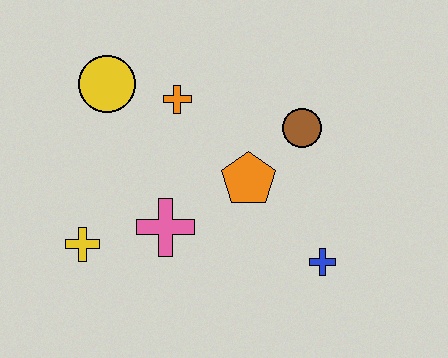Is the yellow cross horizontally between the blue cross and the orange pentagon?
No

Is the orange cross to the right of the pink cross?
Yes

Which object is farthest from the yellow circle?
The blue cross is farthest from the yellow circle.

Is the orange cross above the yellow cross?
Yes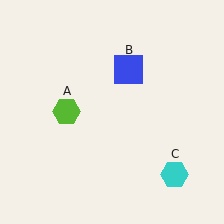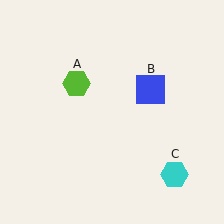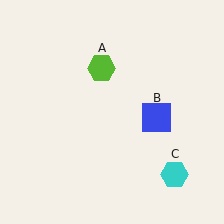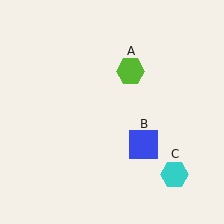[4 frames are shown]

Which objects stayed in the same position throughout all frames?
Cyan hexagon (object C) remained stationary.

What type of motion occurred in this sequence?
The lime hexagon (object A), blue square (object B) rotated clockwise around the center of the scene.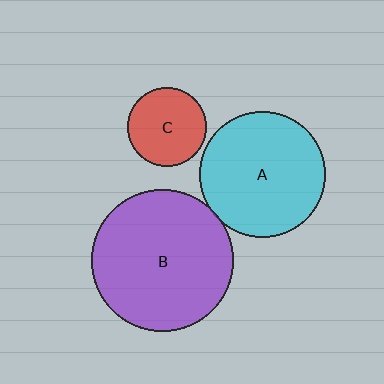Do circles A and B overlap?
Yes.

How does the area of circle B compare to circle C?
Approximately 3.2 times.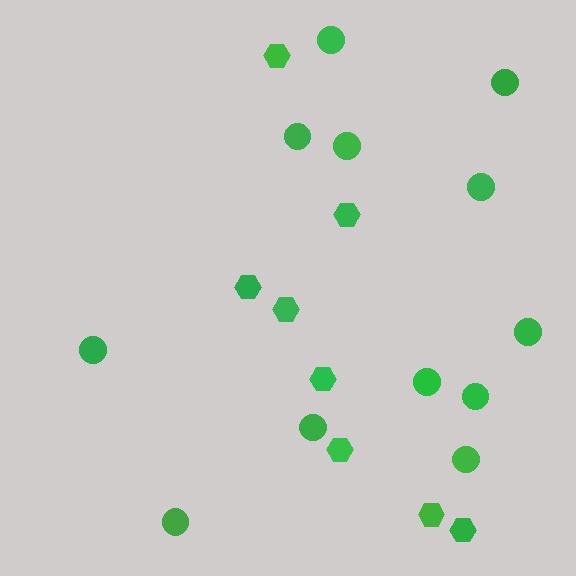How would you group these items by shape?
There are 2 groups: one group of hexagons (8) and one group of circles (12).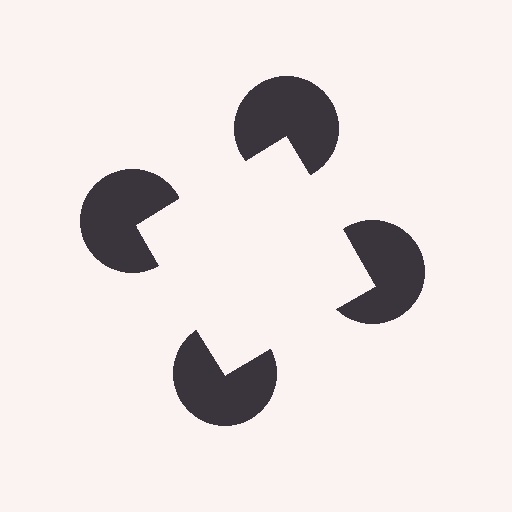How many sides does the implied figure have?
4 sides.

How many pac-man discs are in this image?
There are 4 — one at each vertex of the illusory square.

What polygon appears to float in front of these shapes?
An illusory square — its edges are inferred from the aligned wedge cuts in the pac-man discs, not physically drawn.